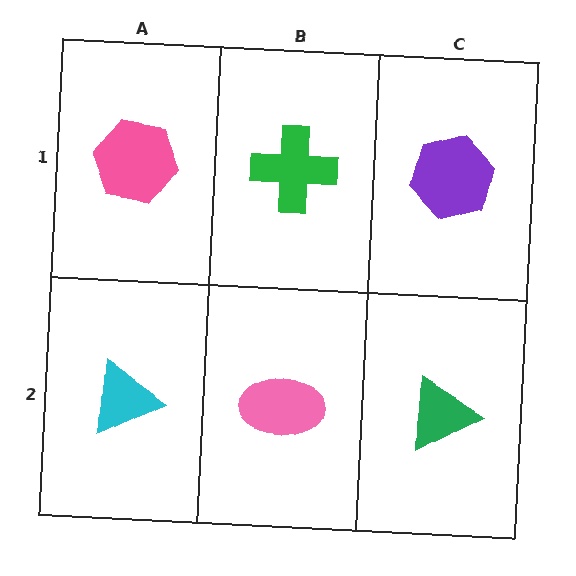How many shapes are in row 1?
3 shapes.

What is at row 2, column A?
A cyan triangle.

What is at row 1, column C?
A purple hexagon.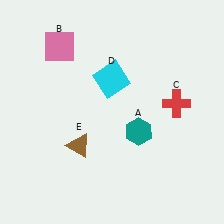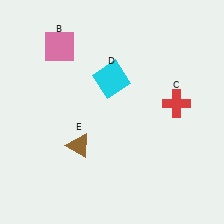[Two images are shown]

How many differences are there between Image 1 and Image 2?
There is 1 difference between the two images.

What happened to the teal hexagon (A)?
The teal hexagon (A) was removed in Image 2. It was in the bottom-right area of Image 1.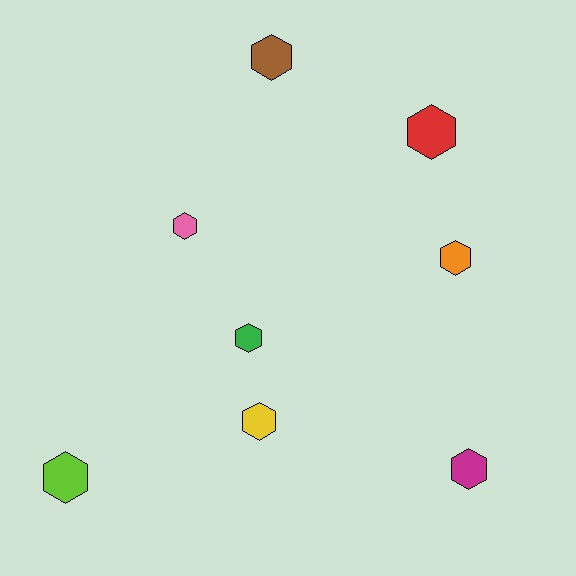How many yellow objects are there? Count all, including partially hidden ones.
There is 1 yellow object.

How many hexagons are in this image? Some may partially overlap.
There are 8 hexagons.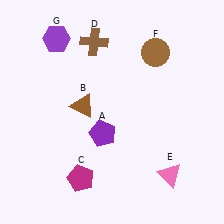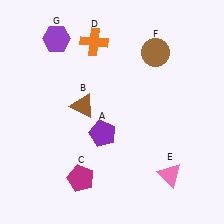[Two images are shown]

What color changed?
The cross (D) changed from brown in Image 1 to orange in Image 2.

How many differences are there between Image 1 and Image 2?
There is 1 difference between the two images.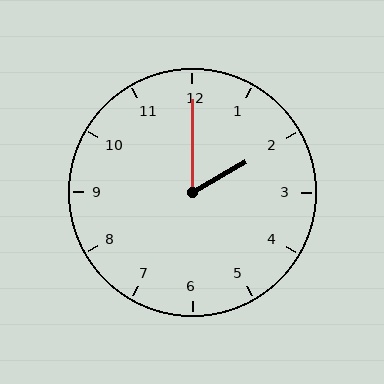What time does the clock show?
2:00.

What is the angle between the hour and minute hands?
Approximately 60 degrees.